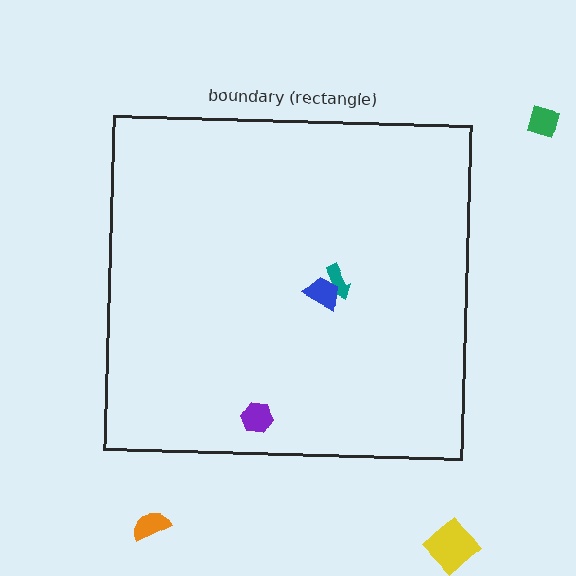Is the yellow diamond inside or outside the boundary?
Outside.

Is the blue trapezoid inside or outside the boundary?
Inside.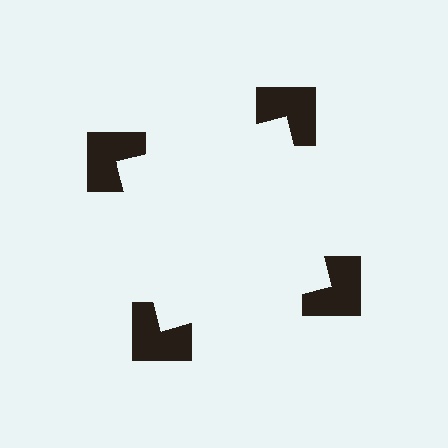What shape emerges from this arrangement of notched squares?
An illusory square — its edges are inferred from the aligned wedge cuts in the notched squares, not physically drawn.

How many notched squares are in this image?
There are 4 — one at each vertex of the illusory square.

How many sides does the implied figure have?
4 sides.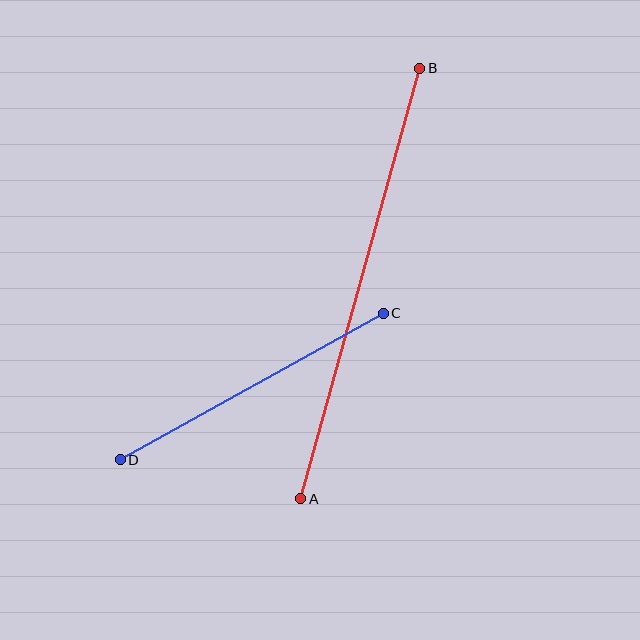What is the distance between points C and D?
The distance is approximately 301 pixels.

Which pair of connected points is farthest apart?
Points A and B are farthest apart.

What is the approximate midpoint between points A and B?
The midpoint is at approximately (360, 284) pixels.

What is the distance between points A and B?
The distance is approximately 447 pixels.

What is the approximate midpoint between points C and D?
The midpoint is at approximately (252, 386) pixels.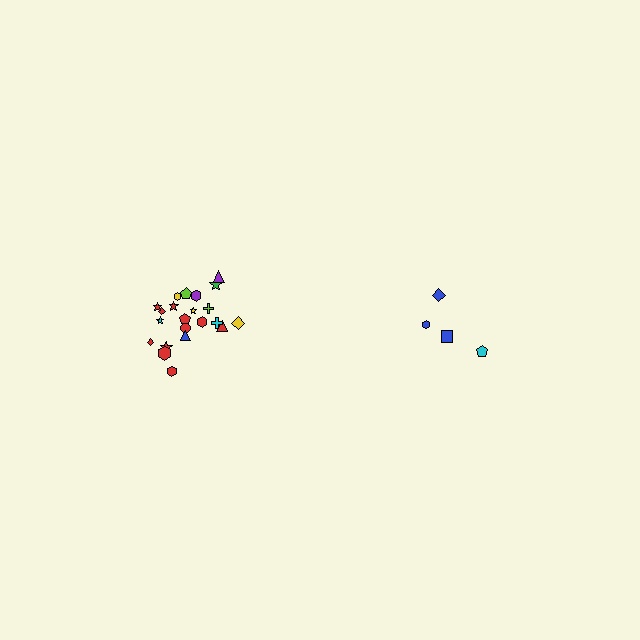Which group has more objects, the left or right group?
The left group.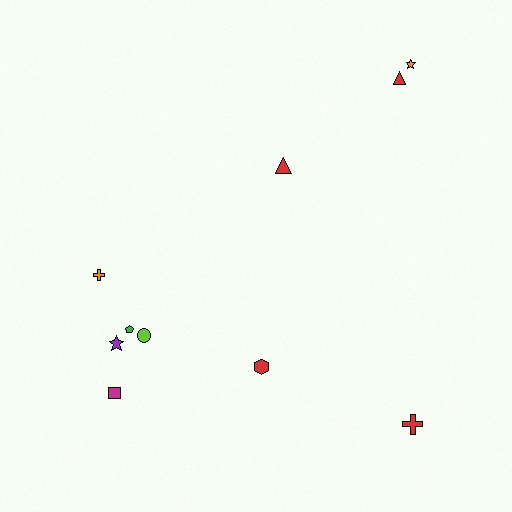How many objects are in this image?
There are 10 objects.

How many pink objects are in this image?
There are no pink objects.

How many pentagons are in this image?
There is 1 pentagon.